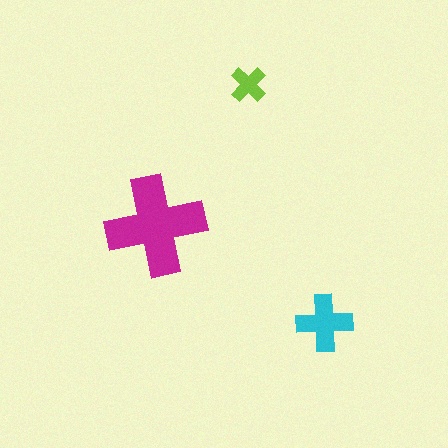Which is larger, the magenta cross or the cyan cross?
The magenta one.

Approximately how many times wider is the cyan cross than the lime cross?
About 1.5 times wider.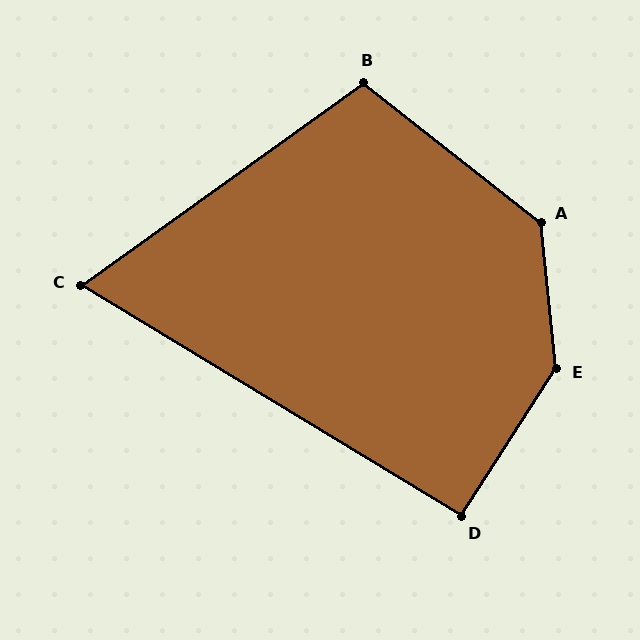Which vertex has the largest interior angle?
E, at approximately 141 degrees.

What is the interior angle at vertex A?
Approximately 134 degrees (obtuse).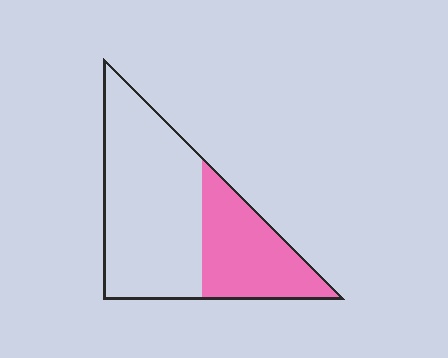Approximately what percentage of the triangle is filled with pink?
Approximately 35%.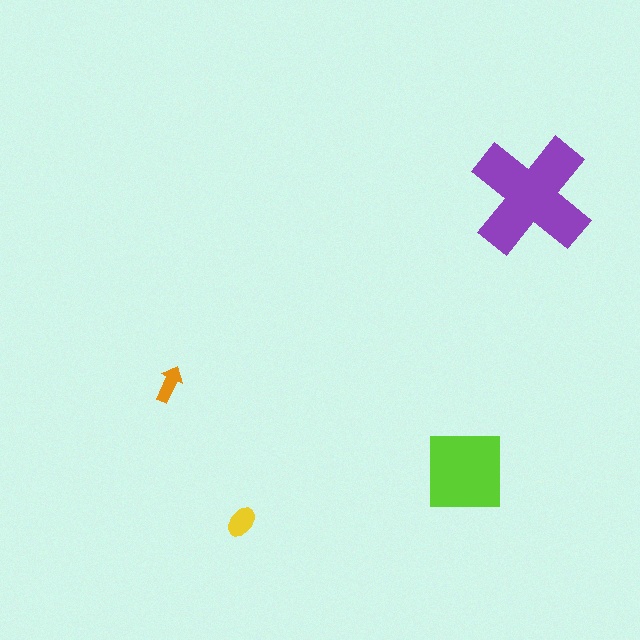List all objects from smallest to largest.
The orange arrow, the yellow ellipse, the lime square, the purple cross.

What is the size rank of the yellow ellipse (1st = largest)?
3rd.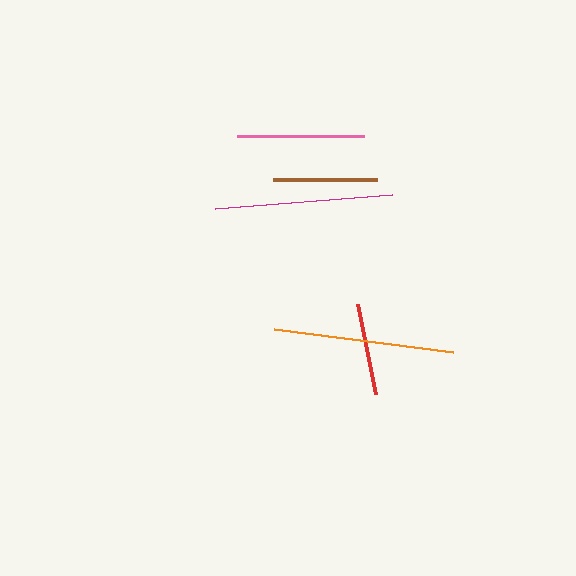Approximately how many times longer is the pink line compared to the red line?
The pink line is approximately 1.4 times the length of the red line.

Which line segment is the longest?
The orange line is the longest at approximately 181 pixels.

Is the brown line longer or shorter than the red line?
The brown line is longer than the red line.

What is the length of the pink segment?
The pink segment is approximately 127 pixels long.